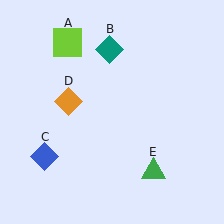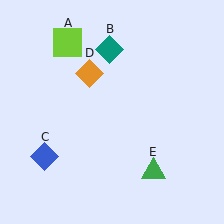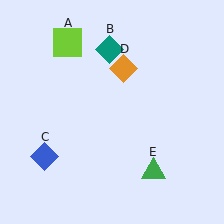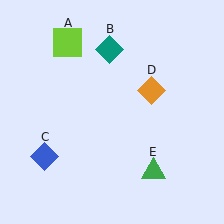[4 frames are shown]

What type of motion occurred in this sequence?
The orange diamond (object D) rotated clockwise around the center of the scene.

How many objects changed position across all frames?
1 object changed position: orange diamond (object D).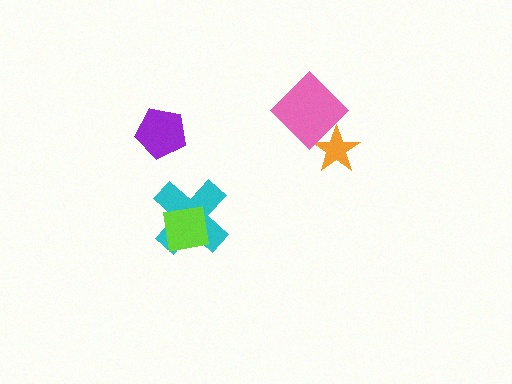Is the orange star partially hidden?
Yes, it is partially covered by another shape.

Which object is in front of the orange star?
The pink diamond is in front of the orange star.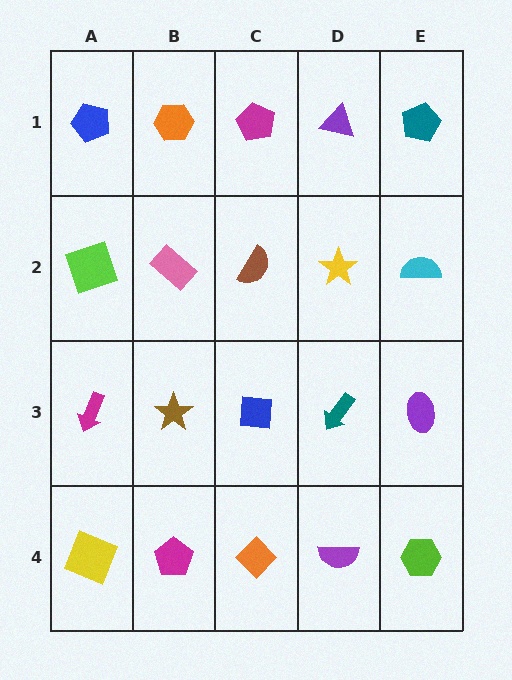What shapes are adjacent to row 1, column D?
A yellow star (row 2, column D), a magenta pentagon (row 1, column C), a teal pentagon (row 1, column E).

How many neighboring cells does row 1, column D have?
3.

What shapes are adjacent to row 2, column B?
An orange hexagon (row 1, column B), a brown star (row 3, column B), a lime square (row 2, column A), a brown semicircle (row 2, column C).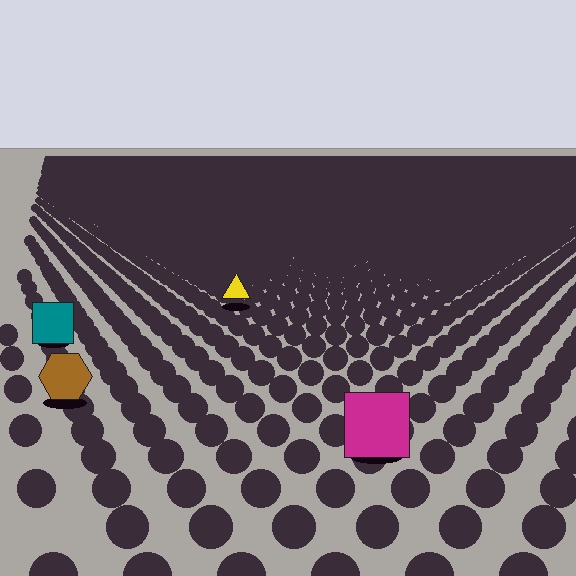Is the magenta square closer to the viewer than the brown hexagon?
Yes. The magenta square is closer — you can tell from the texture gradient: the ground texture is coarser near it.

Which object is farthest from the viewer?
The yellow triangle is farthest from the viewer. It appears smaller and the ground texture around it is denser.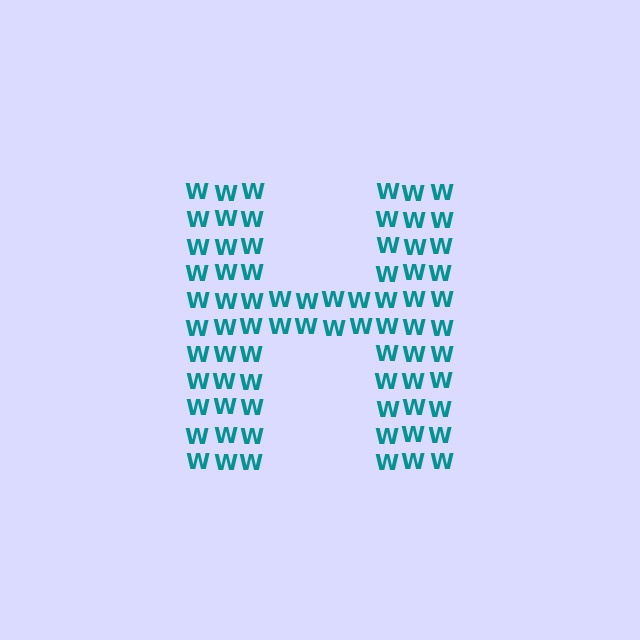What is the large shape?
The large shape is the letter H.